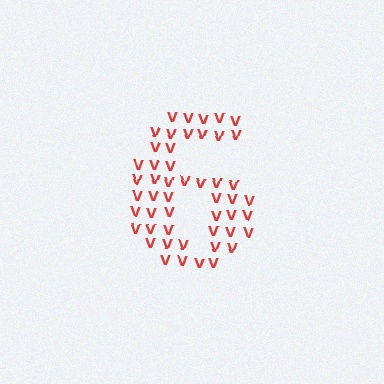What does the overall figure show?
The overall figure shows the digit 6.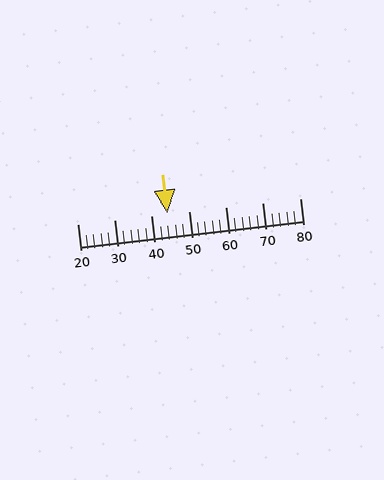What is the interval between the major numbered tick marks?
The major tick marks are spaced 10 units apart.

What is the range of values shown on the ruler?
The ruler shows values from 20 to 80.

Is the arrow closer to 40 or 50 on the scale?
The arrow is closer to 40.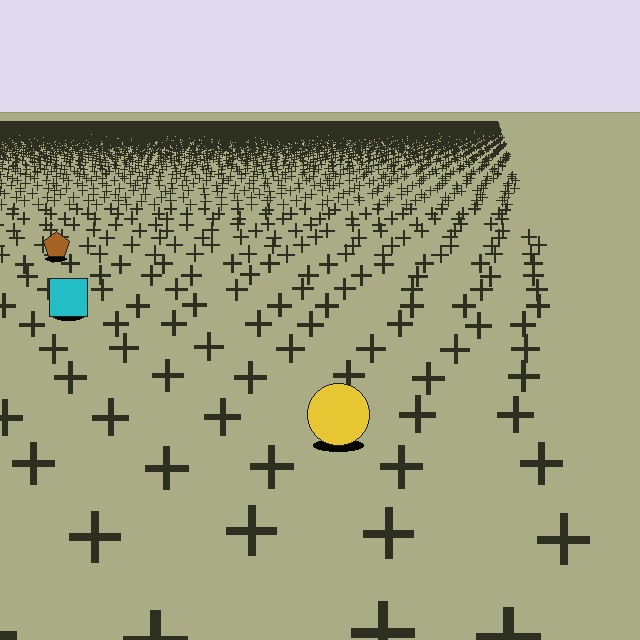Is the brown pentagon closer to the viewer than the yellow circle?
No. The yellow circle is closer — you can tell from the texture gradient: the ground texture is coarser near it.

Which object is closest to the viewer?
The yellow circle is closest. The texture marks near it are larger and more spread out.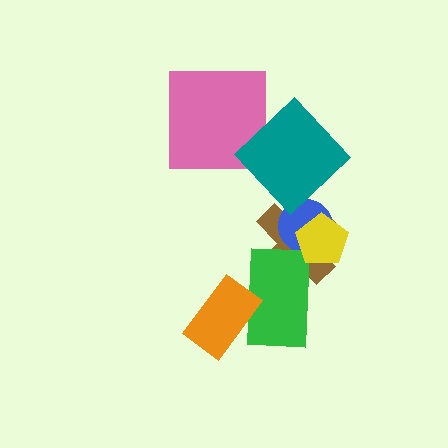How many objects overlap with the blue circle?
2 objects overlap with the blue circle.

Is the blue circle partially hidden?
Yes, it is partially covered by another shape.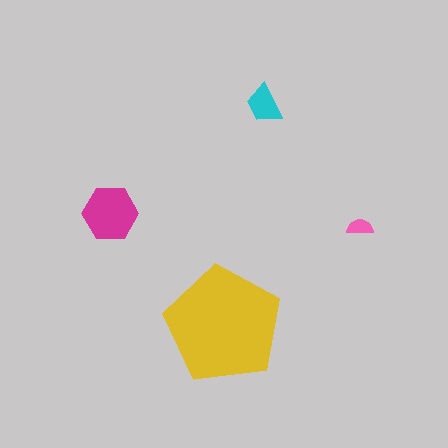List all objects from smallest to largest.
The pink semicircle, the cyan trapezoid, the magenta hexagon, the yellow pentagon.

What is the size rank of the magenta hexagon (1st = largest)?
2nd.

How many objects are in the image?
There are 4 objects in the image.